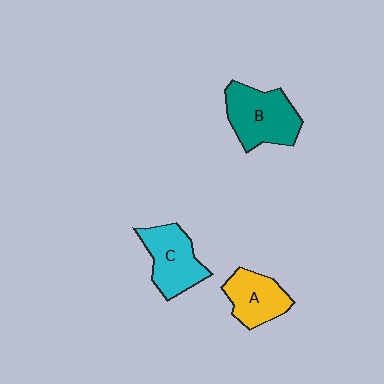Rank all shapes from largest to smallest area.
From largest to smallest: B (teal), C (cyan), A (yellow).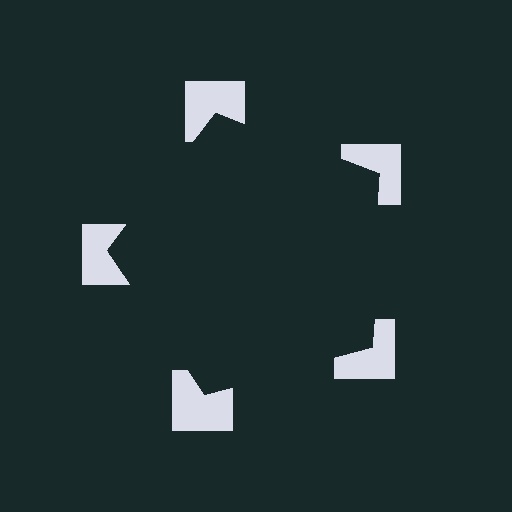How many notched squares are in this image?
There are 5 — one at each vertex of the illusory pentagon.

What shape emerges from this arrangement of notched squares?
An illusory pentagon — its edges are inferred from the aligned wedge cuts in the notched squares, not physically drawn.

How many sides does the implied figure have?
5 sides.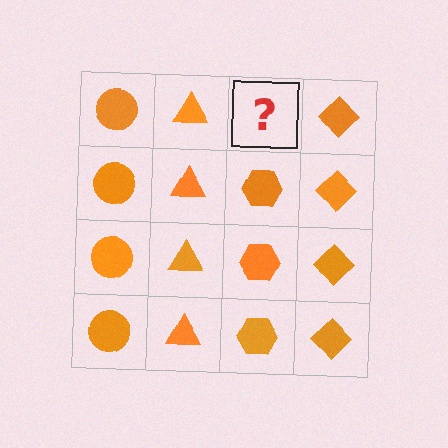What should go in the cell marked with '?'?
The missing cell should contain an orange hexagon.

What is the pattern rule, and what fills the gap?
The rule is that each column has a consistent shape. The gap should be filled with an orange hexagon.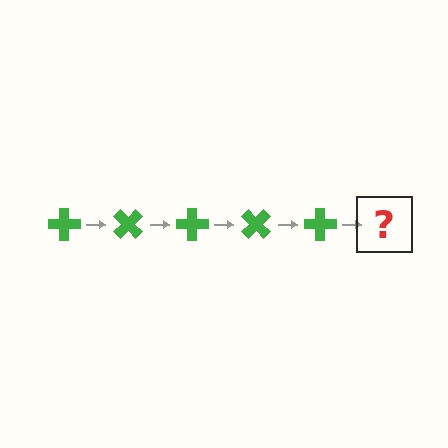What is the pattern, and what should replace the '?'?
The pattern is that the cross rotates 45 degrees each step. The '?' should be a green cross rotated 225 degrees.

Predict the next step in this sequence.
The next step is a green cross rotated 225 degrees.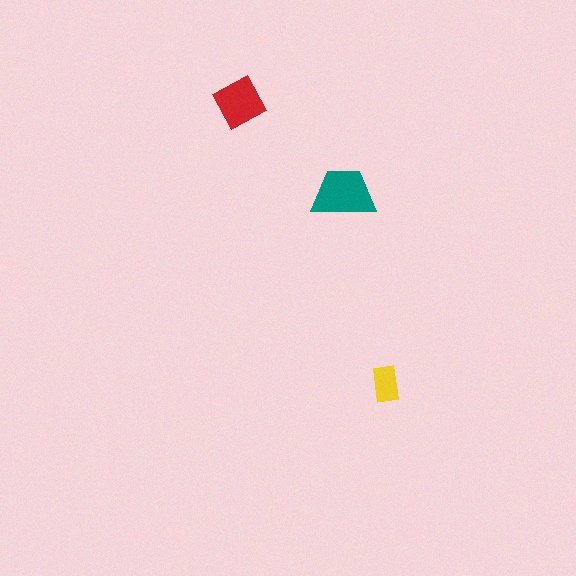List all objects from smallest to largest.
The yellow rectangle, the red square, the teal trapezoid.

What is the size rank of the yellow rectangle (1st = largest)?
3rd.